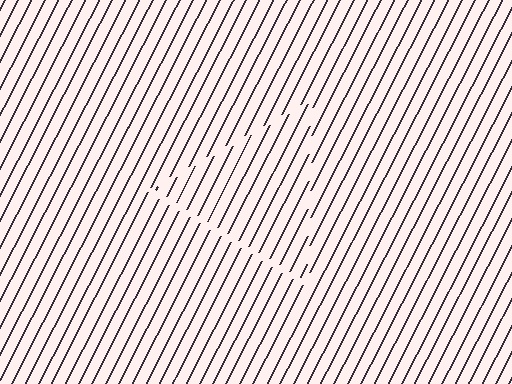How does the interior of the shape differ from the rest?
The interior of the shape contains the same grating, shifted by half a period — the contour is defined by the phase discontinuity where line-ends from the inner and outer gratings abut.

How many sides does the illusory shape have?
3 sides — the line-ends trace a triangle.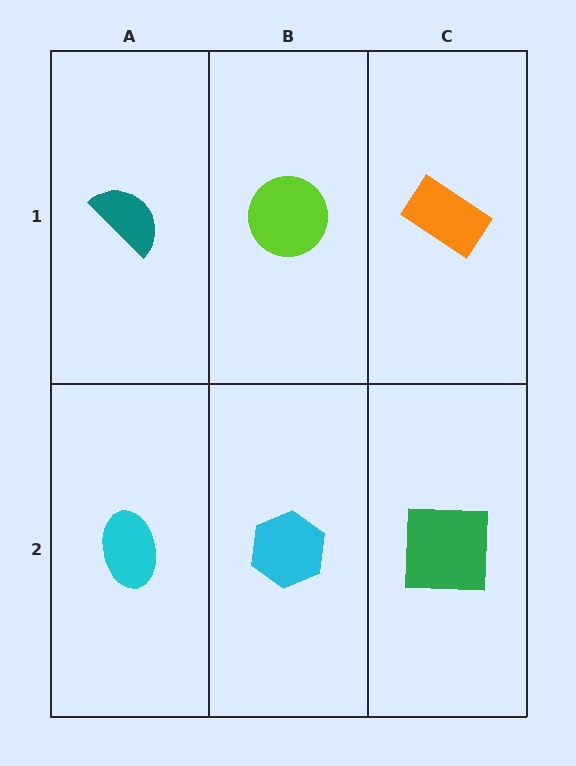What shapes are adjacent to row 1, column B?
A cyan hexagon (row 2, column B), a teal semicircle (row 1, column A), an orange rectangle (row 1, column C).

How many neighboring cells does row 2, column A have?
2.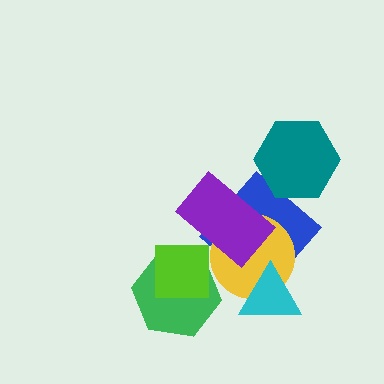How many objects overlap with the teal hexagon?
0 objects overlap with the teal hexagon.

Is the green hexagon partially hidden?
Yes, it is partially covered by another shape.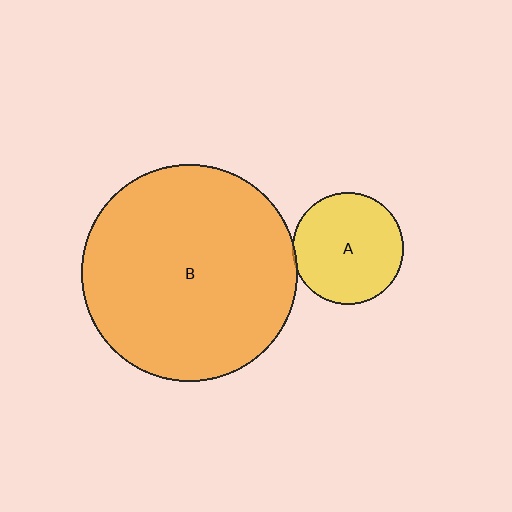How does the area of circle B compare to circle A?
Approximately 3.8 times.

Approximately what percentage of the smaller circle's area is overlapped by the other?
Approximately 5%.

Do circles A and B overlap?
Yes.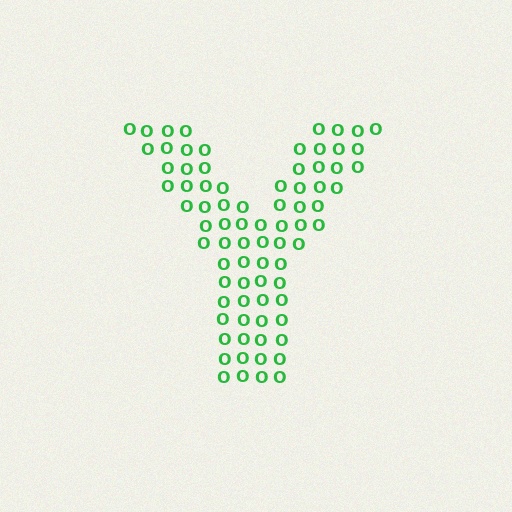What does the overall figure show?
The overall figure shows the letter Y.